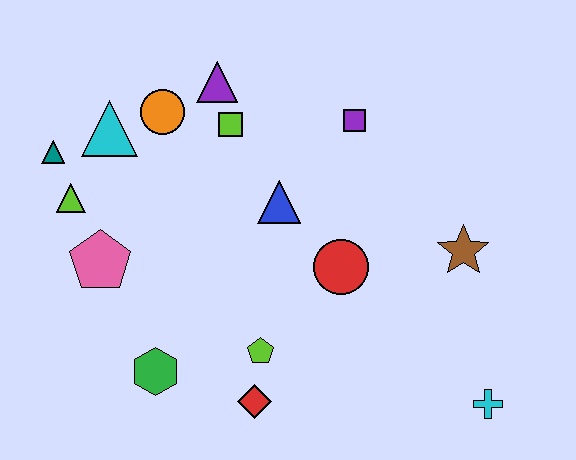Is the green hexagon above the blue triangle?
No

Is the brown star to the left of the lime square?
No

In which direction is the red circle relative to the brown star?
The red circle is to the left of the brown star.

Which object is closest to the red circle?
The blue triangle is closest to the red circle.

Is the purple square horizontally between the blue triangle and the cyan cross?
Yes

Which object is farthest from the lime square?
The cyan cross is farthest from the lime square.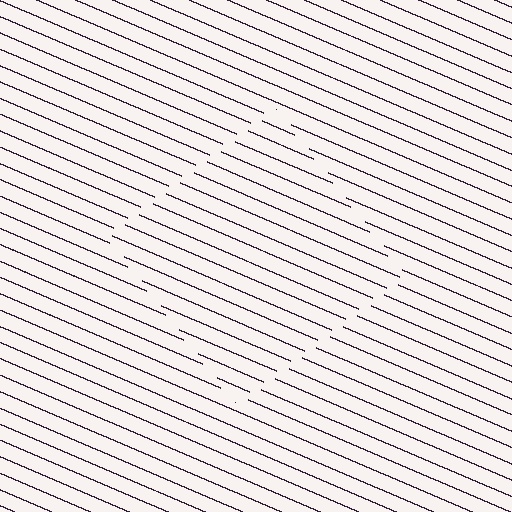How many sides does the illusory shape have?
4 sides — the line-ends trace a square.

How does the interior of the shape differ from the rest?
The interior of the shape contains the same grating, shifted by half a period — the contour is defined by the phase discontinuity where line-ends from the inner and outer gratings abut.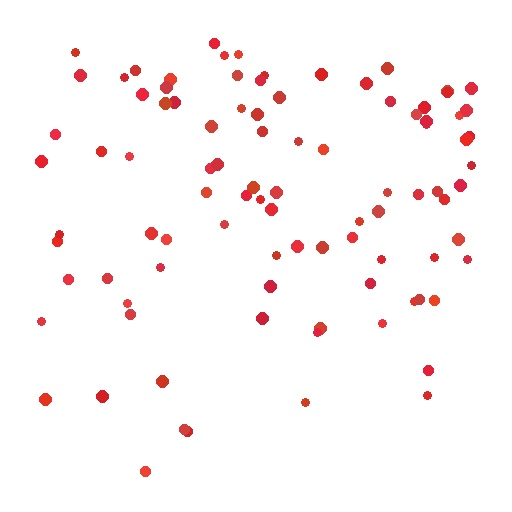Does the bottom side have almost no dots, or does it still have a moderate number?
Still a moderate number, just noticeably fewer than the top.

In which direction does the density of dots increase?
From bottom to top, with the top side densest.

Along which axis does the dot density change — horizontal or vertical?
Vertical.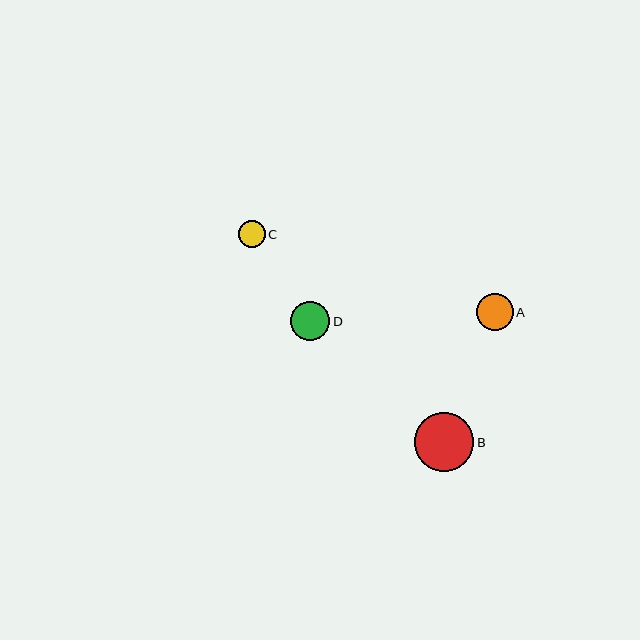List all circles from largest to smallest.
From largest to smallest: B, D, A, C.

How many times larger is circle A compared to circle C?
Circle A is approximately 1.4 times the size of circle C.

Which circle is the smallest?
Circle C is the smallest with a size of approximately 27 pixels.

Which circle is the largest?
Circle B is the largest with a size of approximately 59 pixels.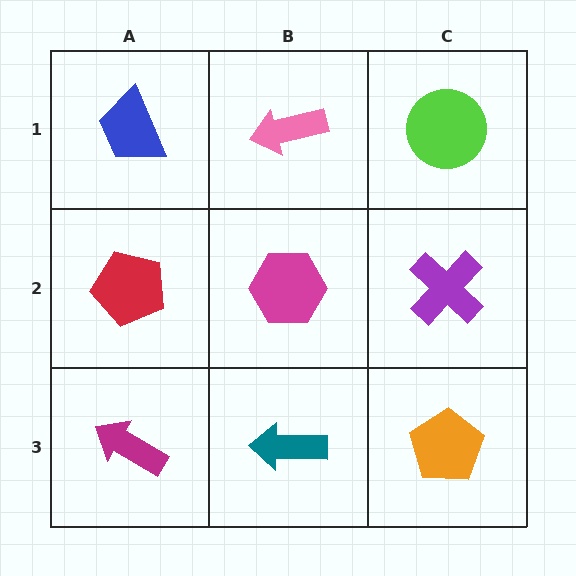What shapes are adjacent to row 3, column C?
A purple cross (row 2, column C), a teal arrow (row 3, column B).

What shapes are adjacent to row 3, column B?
A magenta hexagon (row 2, column B), a magenta arrow (row 3, column A), an orange pentagon (row 3, column C).